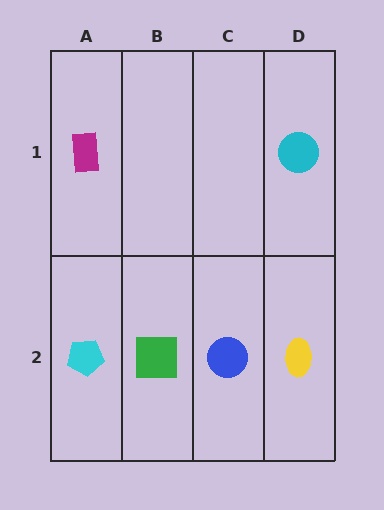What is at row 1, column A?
A magenta rectangle.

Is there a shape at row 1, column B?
No, that cell is empty.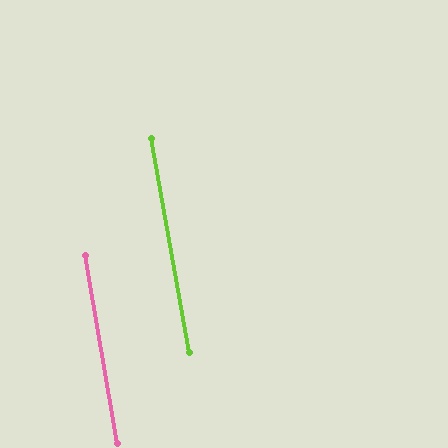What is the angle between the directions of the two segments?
Approximately 0 degrees.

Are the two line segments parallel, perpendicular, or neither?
Parallel — their directions differ by only 0.5°.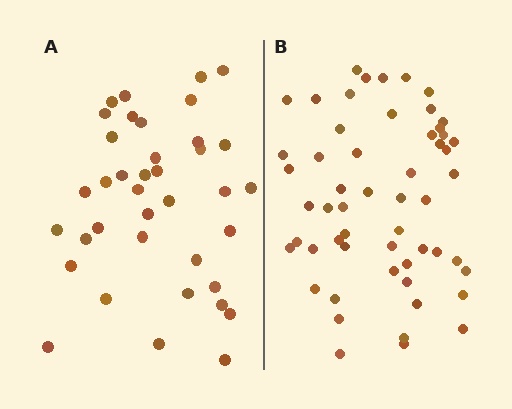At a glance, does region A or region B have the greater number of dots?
Region B (the right region) has more dots.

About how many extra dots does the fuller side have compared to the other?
Region B has approximately 15 more dots than region A.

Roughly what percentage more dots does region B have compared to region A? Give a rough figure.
About 45% more.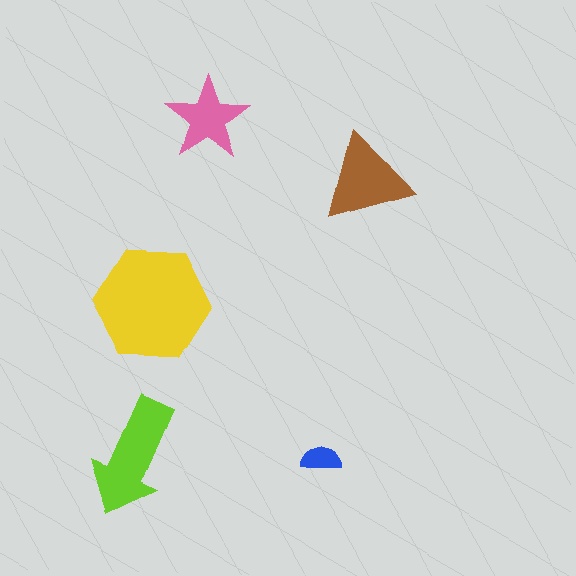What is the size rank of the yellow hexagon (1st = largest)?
1st.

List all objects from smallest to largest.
The blue semicircle, the pink star, the brown triangle, the lime arrow, the yellow hexagon.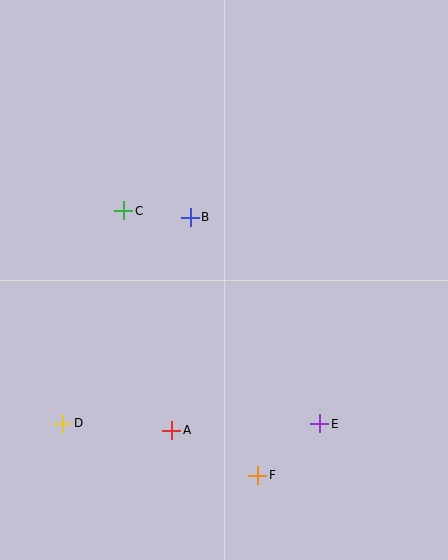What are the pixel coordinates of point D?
Point D is at (63, 423).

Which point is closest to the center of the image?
Point B at (190, 217) is closest to the center.